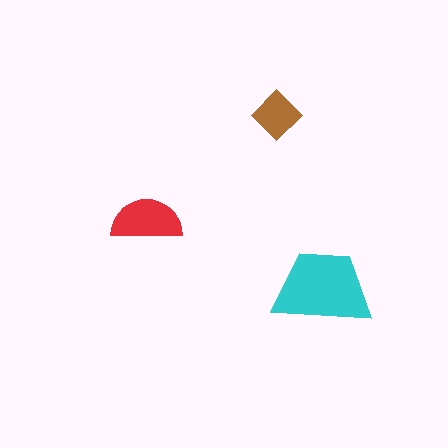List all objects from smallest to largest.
The brown diamond, the red semicircle, the cyan trapezoid.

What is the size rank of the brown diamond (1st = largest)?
3rd.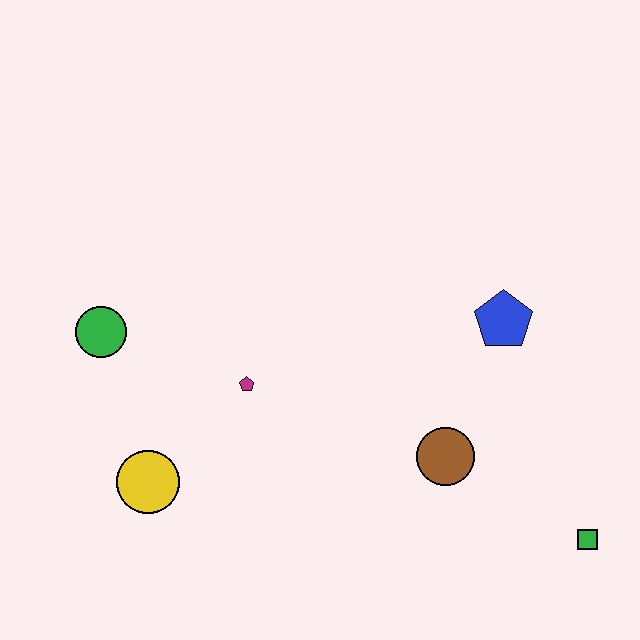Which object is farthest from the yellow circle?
The green square is farthest from the yellow circle.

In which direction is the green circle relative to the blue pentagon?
The green circle is to the left of the blue pentagon.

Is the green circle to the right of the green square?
No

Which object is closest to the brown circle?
The blue pentagon is closest to the brown circle.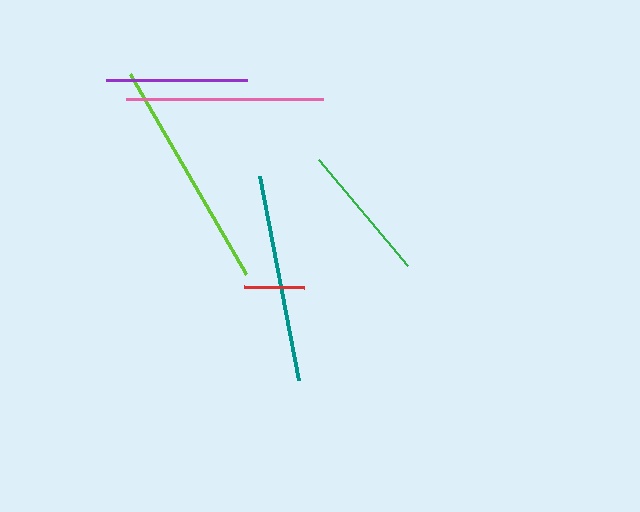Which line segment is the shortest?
The red line is the shortest at approximately 60 pixels.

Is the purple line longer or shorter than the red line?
The purple line is longer than the red line.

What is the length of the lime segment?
The lime segment is approximately 231 pixels long.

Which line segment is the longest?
The lime line is the longest at approximately 231 pixels.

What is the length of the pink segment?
The pink segment is approximately 197 pixels long.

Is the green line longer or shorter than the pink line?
The pink line is longer than the green line.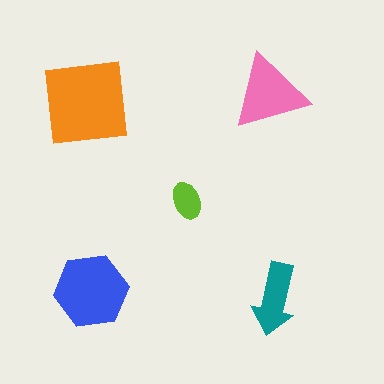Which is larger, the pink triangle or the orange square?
The orange square.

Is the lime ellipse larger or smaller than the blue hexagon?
Smaller.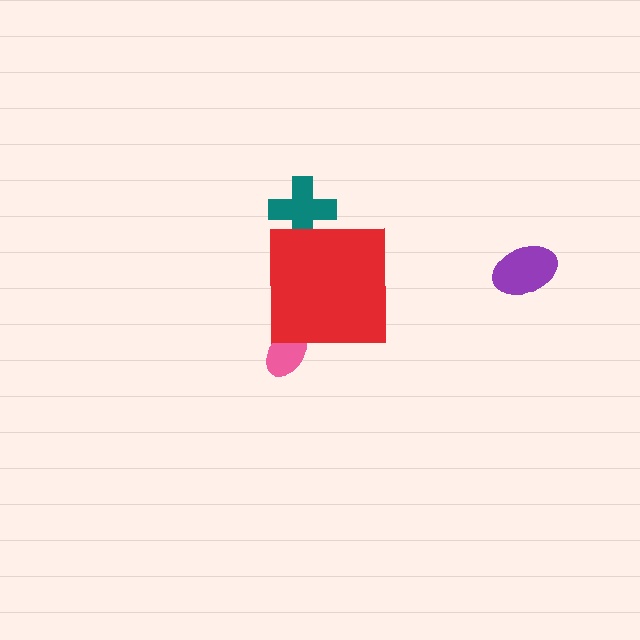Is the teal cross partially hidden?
Yes, the teal cross is partially hidden behind the red square.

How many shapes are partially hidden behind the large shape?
2 shapes are partially hidden.